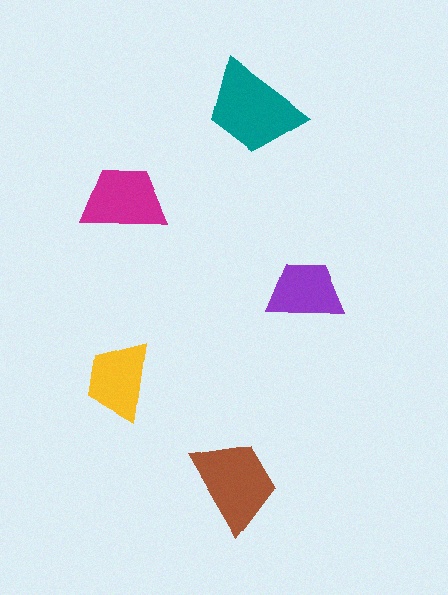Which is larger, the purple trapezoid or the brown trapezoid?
The brown one.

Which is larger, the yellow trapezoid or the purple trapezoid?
The yellow one.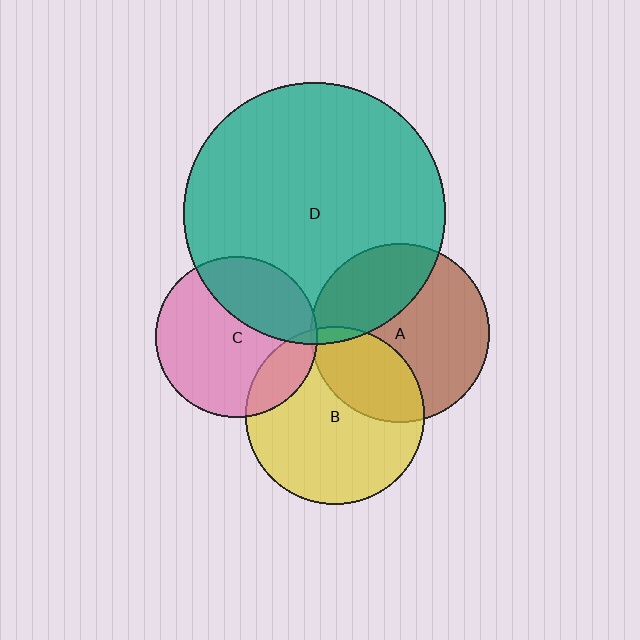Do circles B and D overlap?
Yes.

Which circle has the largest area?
Circle D (teal).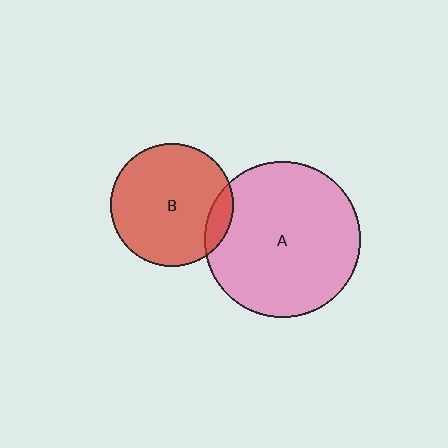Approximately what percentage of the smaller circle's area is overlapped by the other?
Approximately 10%.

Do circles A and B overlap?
Yes.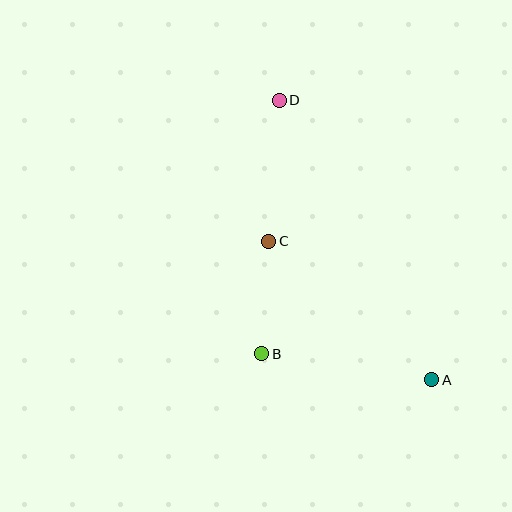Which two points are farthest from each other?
Points A and D are farthest from each other.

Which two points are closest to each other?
Points B and C are closest to each other.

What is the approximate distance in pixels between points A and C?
The distance between A and C is approximately 214 pixels.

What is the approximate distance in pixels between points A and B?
The distance between A and B is approximately 172 pixels.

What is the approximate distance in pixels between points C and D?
The distance between C and D is approximately 141 pixels.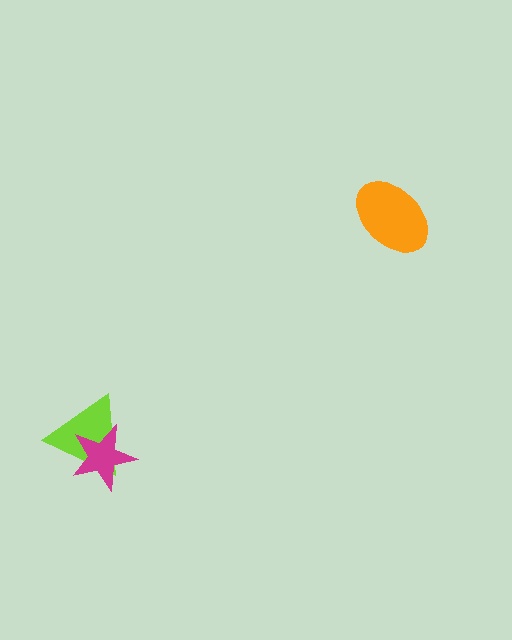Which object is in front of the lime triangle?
The magenta star is in front of the lime triangle.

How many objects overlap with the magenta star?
1 object overlaps with the magenta star.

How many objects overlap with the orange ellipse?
0 objects overlap with the orange ellipse.